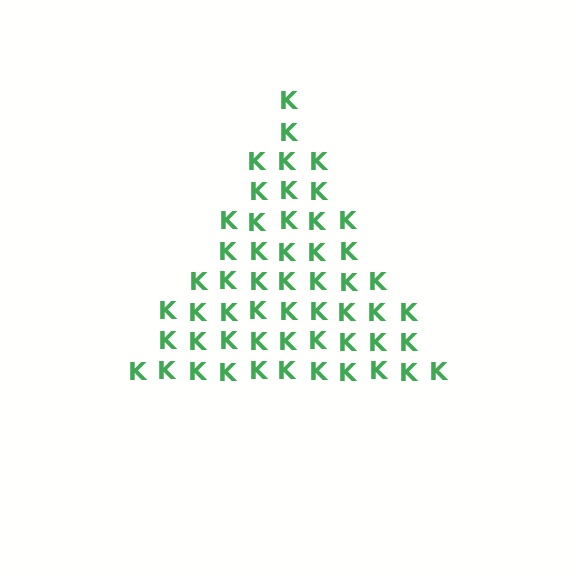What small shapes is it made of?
It is made of small letter K's.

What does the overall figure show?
The overall figure shows a triangle.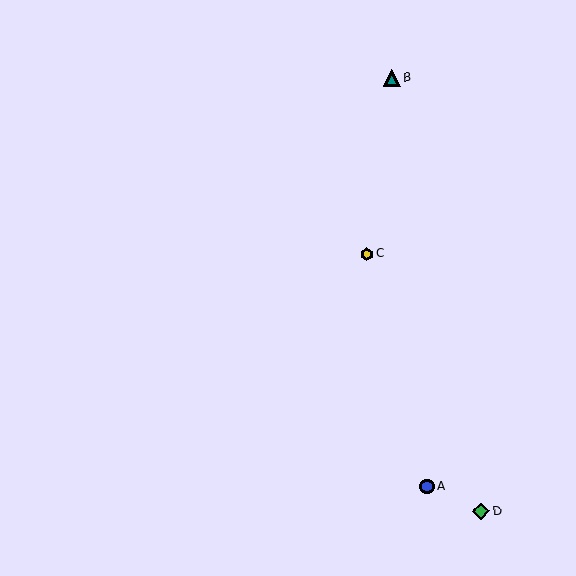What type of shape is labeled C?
Shape C is a yellow hexagon.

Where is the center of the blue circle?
The center of the blue circle is at (426, 486).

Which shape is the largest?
The green diamond (labeled D) is the largest.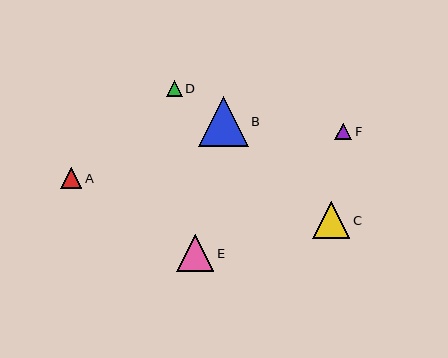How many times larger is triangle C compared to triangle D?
Triangle C is approximately 2.3 times the size of triangle D.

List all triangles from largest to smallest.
From largest to smallest: B, E, C, A, F, D.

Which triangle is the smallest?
Triangle D is the smallest with a size of approximately 16 pixels.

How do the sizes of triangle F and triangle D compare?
Triangle F and triangle D are approximately the same size.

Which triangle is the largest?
Triangle B is the largest with a size of approximately 50 pixels.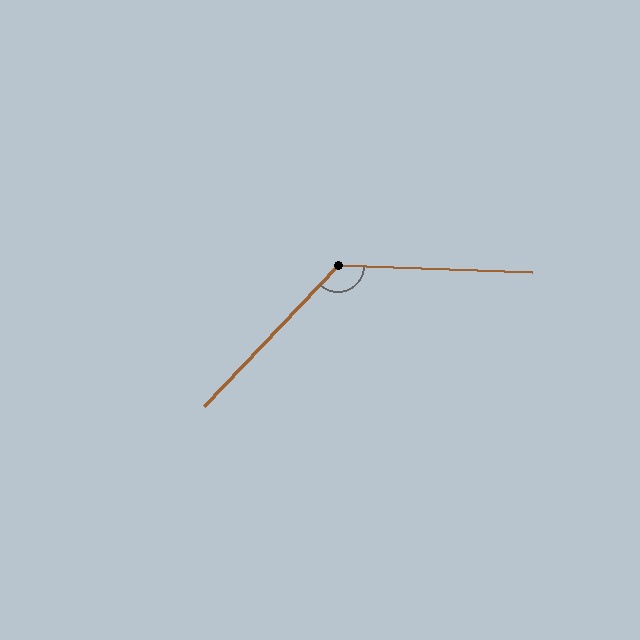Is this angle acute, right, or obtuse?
It is obtuse.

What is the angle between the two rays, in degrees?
Approximately 132 degrees.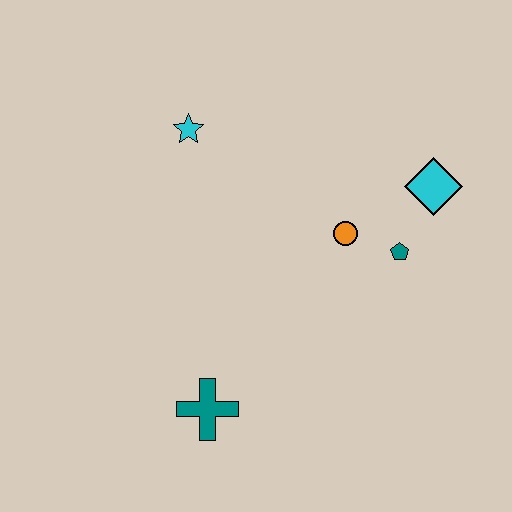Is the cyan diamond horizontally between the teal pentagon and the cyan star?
No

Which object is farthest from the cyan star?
The teal cross is farthest from the cyan star.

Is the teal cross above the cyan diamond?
No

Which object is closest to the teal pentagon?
The orange circle is closest to the teal pentagon.